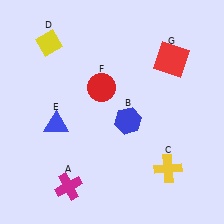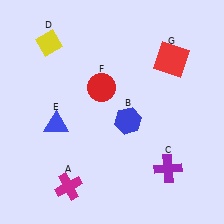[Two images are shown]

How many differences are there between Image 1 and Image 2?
There is 1 difference between the two images.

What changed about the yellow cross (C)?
In Image 1, C is yellow. In Image 2, it changed to purple.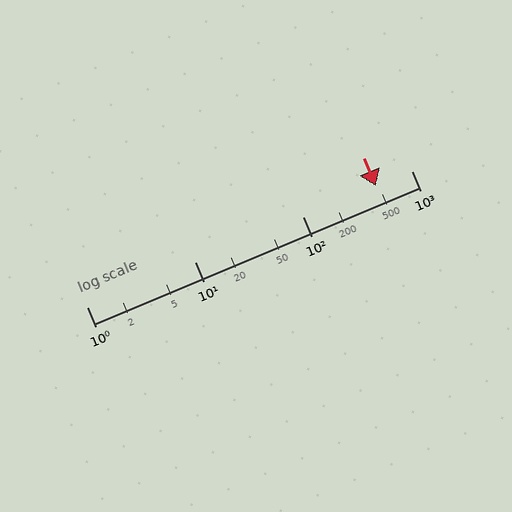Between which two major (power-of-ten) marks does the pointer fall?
The pointer is between 100 and 1000.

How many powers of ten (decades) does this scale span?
The scale spans 3 decades, from 1 to 1000.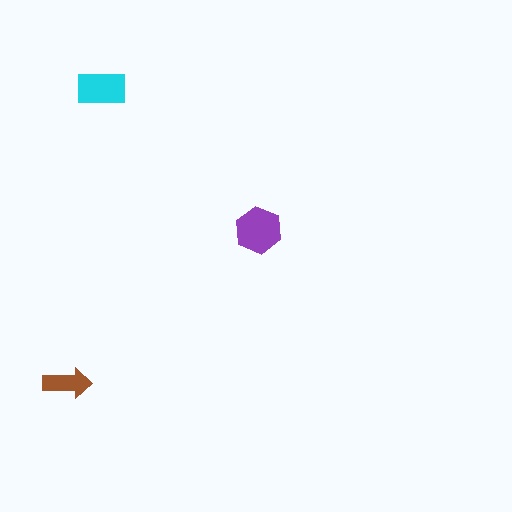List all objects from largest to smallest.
The purple hexagon, the cyan rectangle, the brown arrow.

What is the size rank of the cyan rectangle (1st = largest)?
2nd.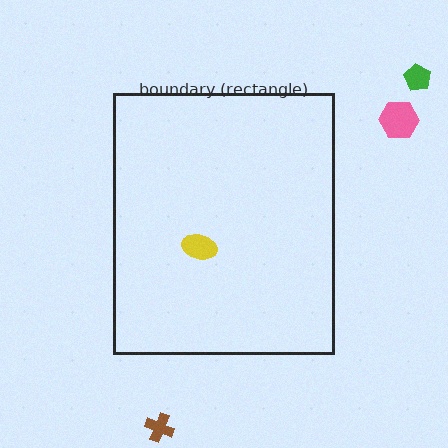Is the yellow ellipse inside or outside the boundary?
Inside.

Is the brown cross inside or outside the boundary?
Outside.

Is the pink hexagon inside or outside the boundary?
Outside.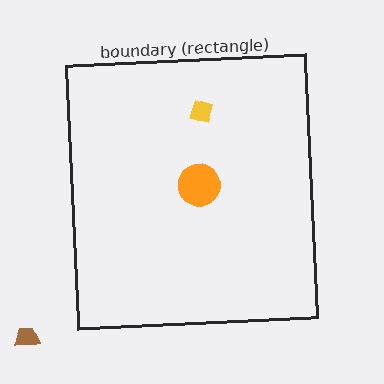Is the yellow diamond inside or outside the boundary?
Inside.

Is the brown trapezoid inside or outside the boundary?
Outside.